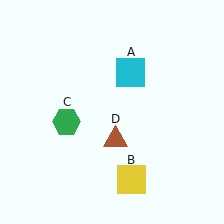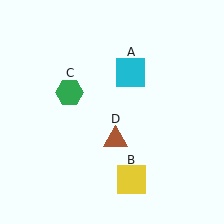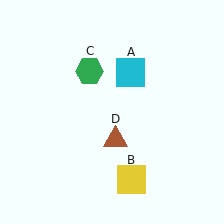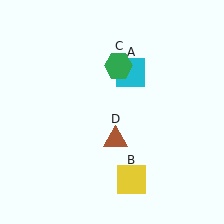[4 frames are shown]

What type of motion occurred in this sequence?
The green hexagon (object C) rotated clockwise around the center of the scene.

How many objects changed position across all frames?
1 object changed position: green hexagon (object C).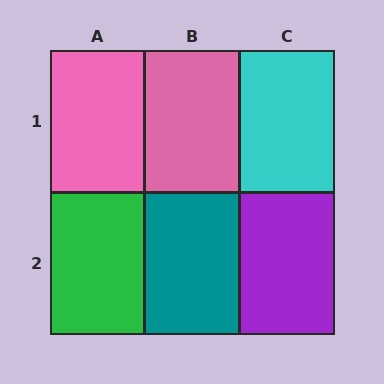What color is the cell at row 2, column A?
Green.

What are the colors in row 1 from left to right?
Pink, pink, cyan.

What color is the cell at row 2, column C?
Purple.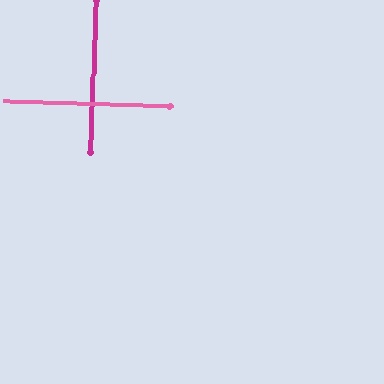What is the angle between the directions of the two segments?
Approximately 90 degrees.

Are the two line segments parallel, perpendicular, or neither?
Perpendicular — they meet at approximately 90°.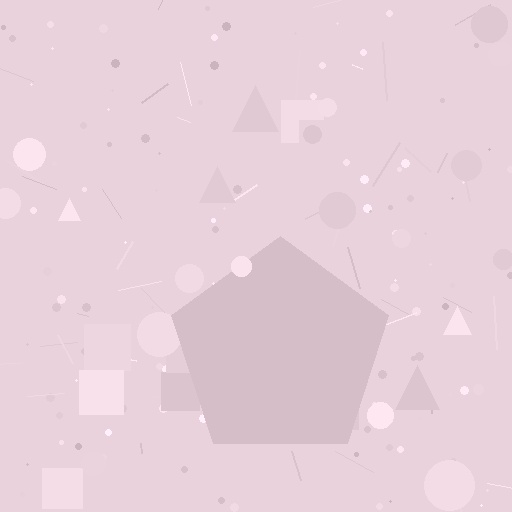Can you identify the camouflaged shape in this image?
The camouflaged shape is a pentagon.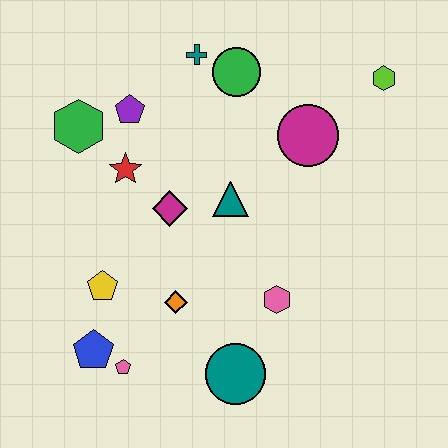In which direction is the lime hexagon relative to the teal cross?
The lime hexagon is to the right of the teal cross.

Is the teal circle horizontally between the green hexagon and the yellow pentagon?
No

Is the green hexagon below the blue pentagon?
No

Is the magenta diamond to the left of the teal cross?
Yes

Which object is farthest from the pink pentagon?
The lime hexagon is farthest from the pink pentagon.